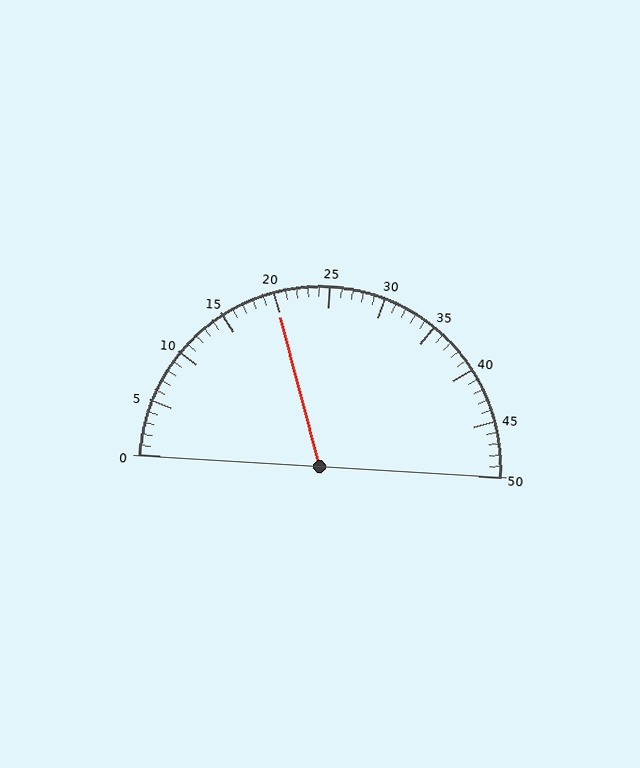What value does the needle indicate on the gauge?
The needle indicates approximately 20.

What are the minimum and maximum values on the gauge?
The gauge ranges from 0 to 50.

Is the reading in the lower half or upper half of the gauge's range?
The reading is in the lower half of the range (0 to 50).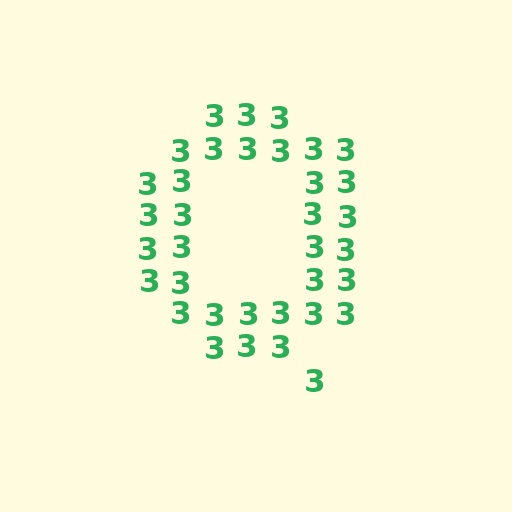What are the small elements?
The small elements are digit 3's.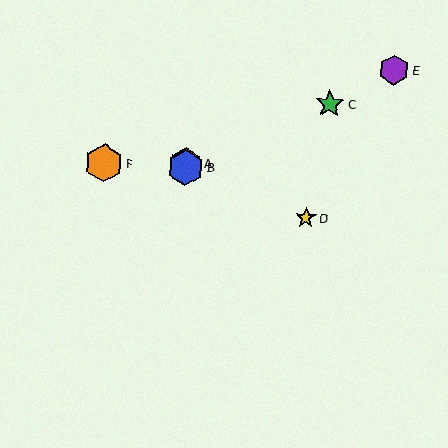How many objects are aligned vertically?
2 objects (A, B) are aligned vertically.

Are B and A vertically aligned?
Yes, both are at x≈185.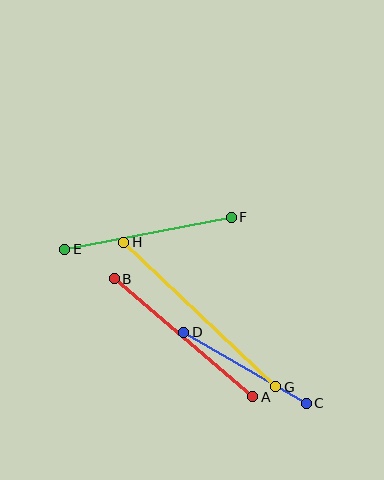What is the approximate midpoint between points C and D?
The midpoint is at approximately (245, 368) pixels.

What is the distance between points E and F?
The distance is approximately 169 pixels.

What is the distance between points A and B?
The distance is approximately 182 pixels.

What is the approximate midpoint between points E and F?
The midpoint is at approximately (148, 233) pixels.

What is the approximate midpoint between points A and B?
The midpoint is at approximately (184, 338) pixels.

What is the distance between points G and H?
The distance is approximately 210 pixels.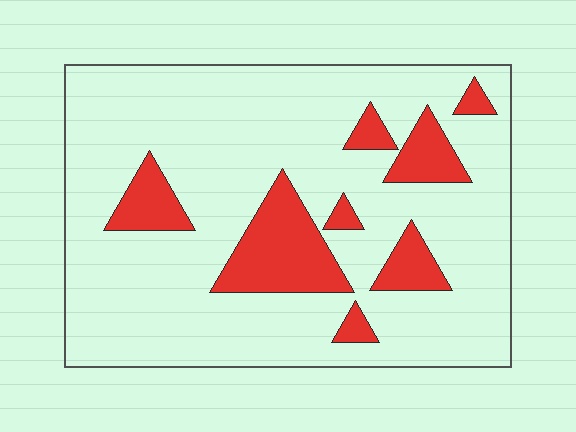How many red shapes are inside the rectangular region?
8.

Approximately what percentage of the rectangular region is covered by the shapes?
Approximately 20%.